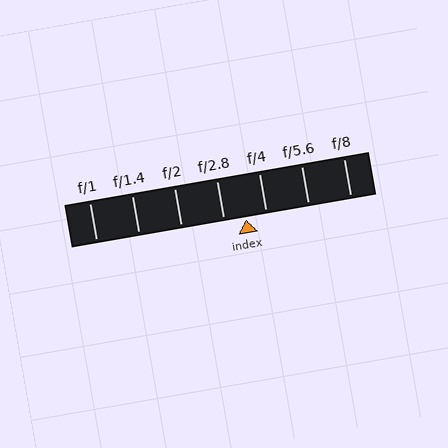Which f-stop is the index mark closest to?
The index mark is closest to f/4.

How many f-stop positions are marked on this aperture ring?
There are 7 f-stop positions marked.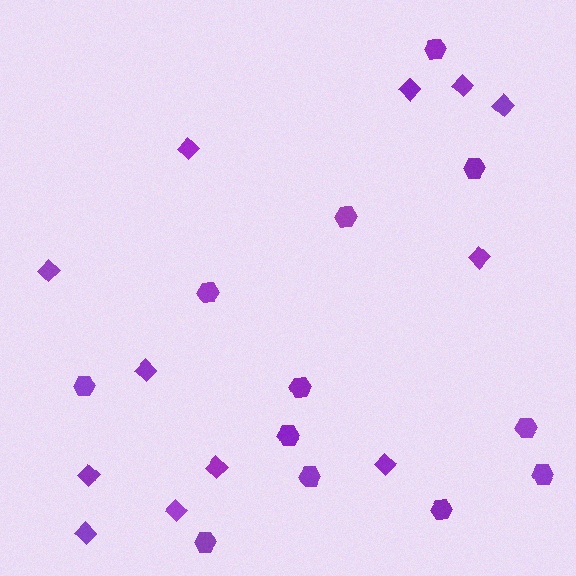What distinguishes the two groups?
There are 2 groups: one group of hexagons (12) and one group of diamonds (12).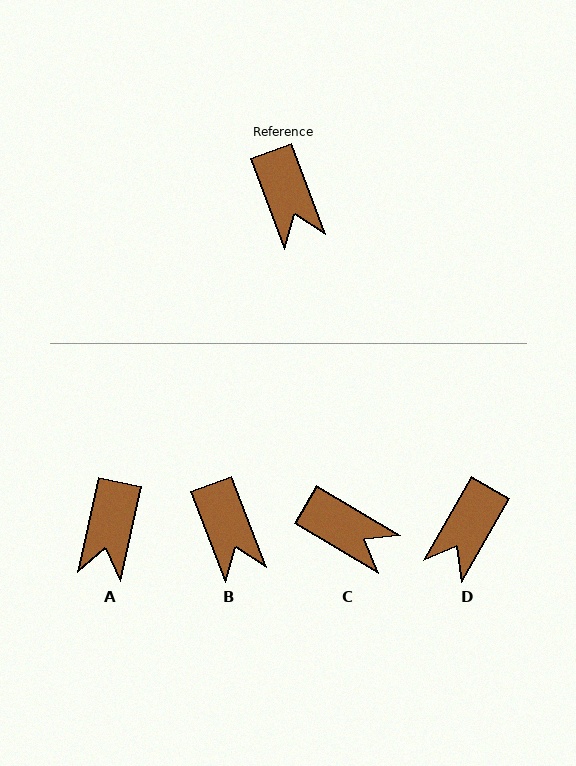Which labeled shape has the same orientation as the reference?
B.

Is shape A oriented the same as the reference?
No, it is off by about 33 degrees.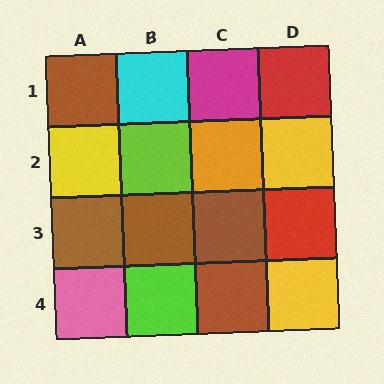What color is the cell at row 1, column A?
Brown.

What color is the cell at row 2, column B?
Lime.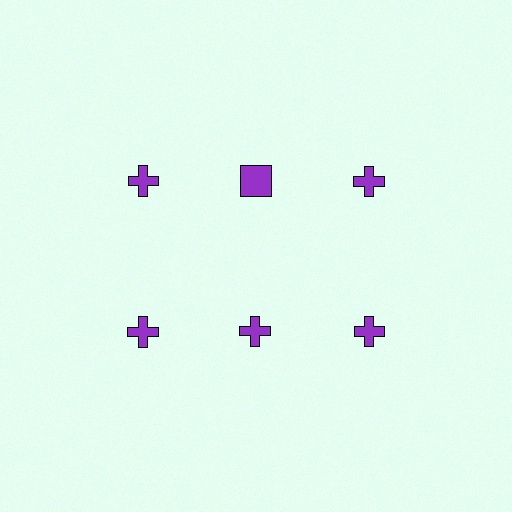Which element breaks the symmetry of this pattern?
The purple square in the top row, second from left column breaks the symmetry. All other shapes are purple crosses.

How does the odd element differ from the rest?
It has a different shape: square instead of cross.